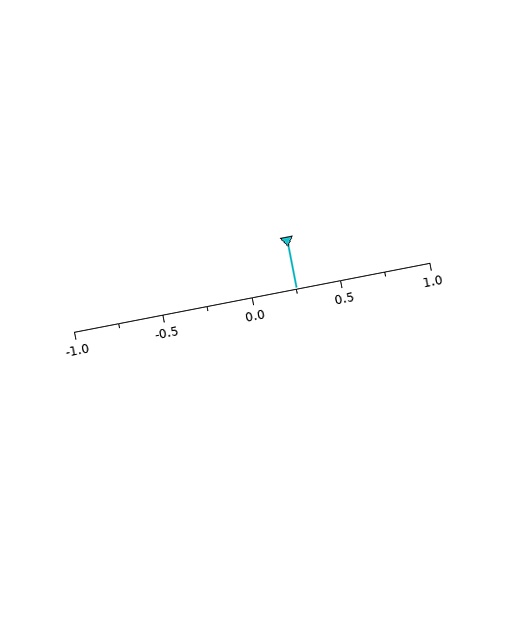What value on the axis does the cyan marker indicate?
The marker indicates approximately 0.25.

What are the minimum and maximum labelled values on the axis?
The axis runs from -1.0 to 1.0.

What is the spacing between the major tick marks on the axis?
The major ticks are spaced 0.5 apart.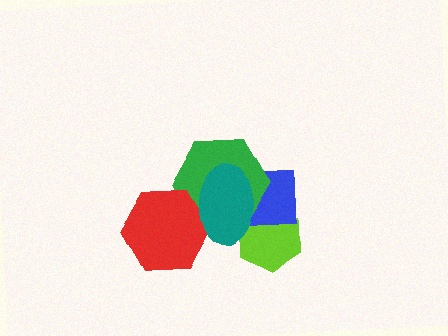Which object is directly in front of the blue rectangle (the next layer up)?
The green hexagon is directly in front of the blue rectangle.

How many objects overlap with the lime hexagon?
3 objects overlap with the lime hexagon.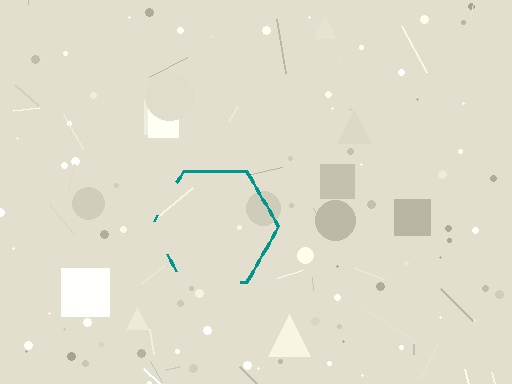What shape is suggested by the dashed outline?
The dashed outline suggests a hexagon.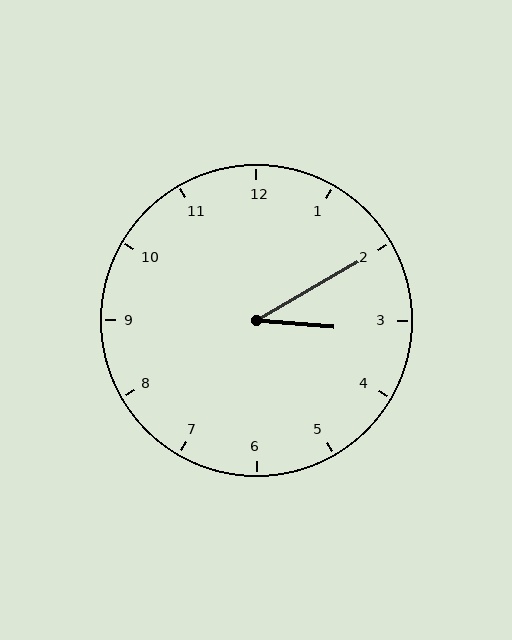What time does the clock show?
3:10.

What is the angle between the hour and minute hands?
Approximately 35 degrees.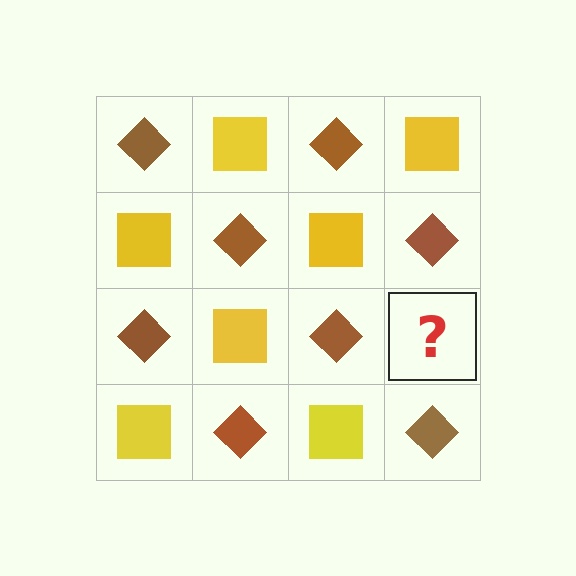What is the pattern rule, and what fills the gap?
The rule is that it alternates brown diamond and yellow square in a checkerboard pattern. The gap should be filled with a yellow square.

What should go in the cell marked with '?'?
The missing cell should contain a yellow square.